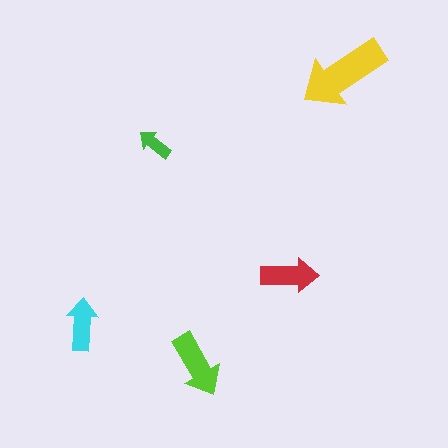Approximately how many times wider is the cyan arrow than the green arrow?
About 1.5 times wider.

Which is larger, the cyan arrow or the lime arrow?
The lime one.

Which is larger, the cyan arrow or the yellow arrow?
The yellow one.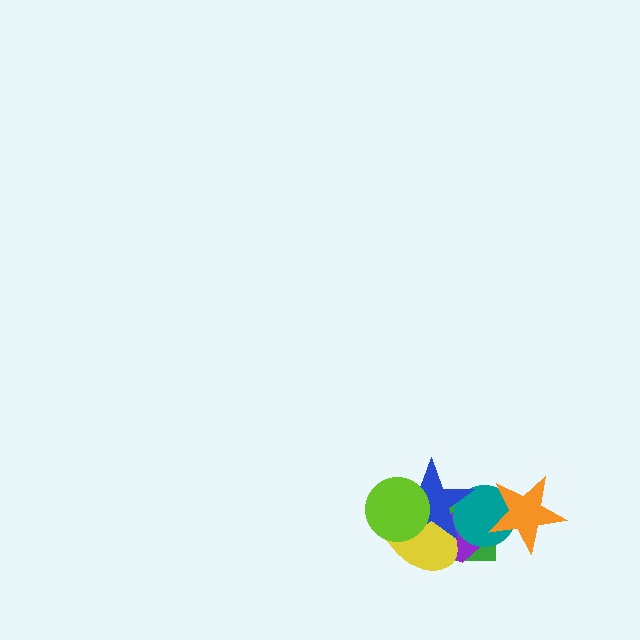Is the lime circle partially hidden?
No, no other shape covers it.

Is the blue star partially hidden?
Yes, it is partially covered by another shape.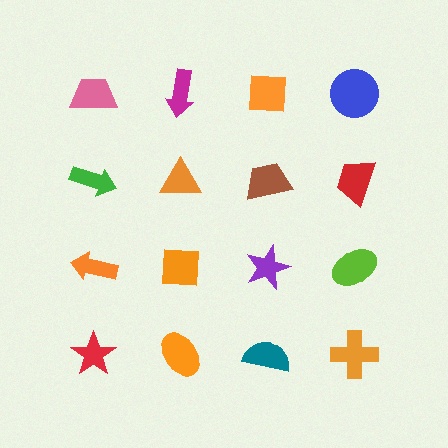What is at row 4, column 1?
A red star.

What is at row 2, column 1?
A green arrow.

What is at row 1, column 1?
A pink trapezoid.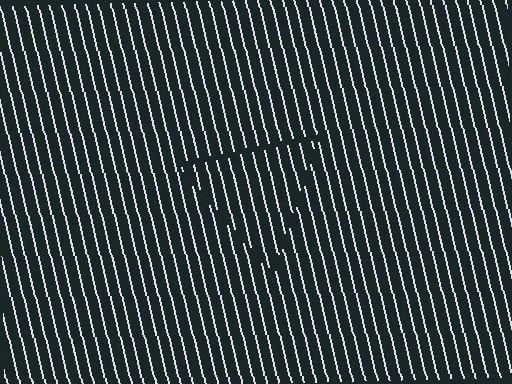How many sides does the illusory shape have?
3 sides — the line-ends trace a triangle.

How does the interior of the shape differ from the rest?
The interior of the shape contains the same grating, shifted by half a period — the contour is defined by the phase discontinuity where line-ends from the inner and outer gratings abut.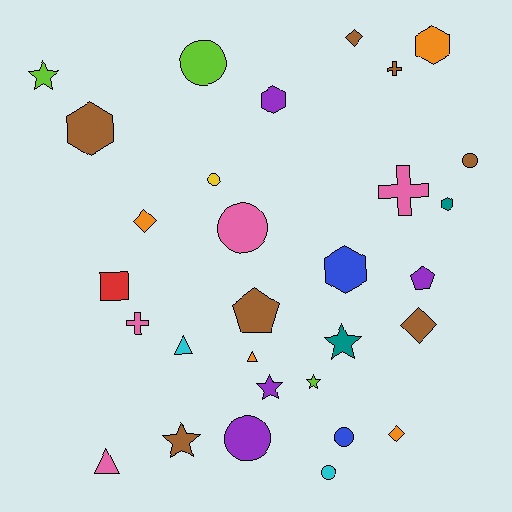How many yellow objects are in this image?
There is 1 yellow object.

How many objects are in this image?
There are 30 objects.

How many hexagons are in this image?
There are 5 hexagons.